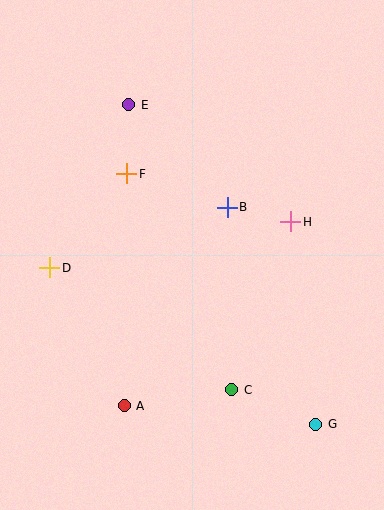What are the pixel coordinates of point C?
Point C is at (232, 390).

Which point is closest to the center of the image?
Point B at (227, 207) is closest to the center.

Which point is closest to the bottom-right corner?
Point G is closest to the bottom-right corner.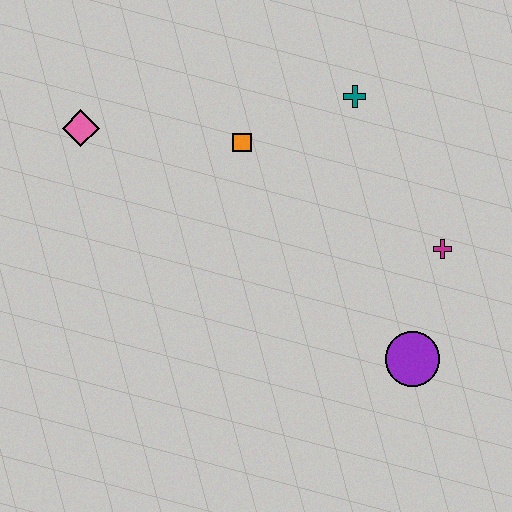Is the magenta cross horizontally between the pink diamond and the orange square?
No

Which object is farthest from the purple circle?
The pink diamond is farthest from the purple circle.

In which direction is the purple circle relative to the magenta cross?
The purple circle is below the magenta cross.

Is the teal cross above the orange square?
Yes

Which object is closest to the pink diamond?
The orange square is closest to the pink diamond.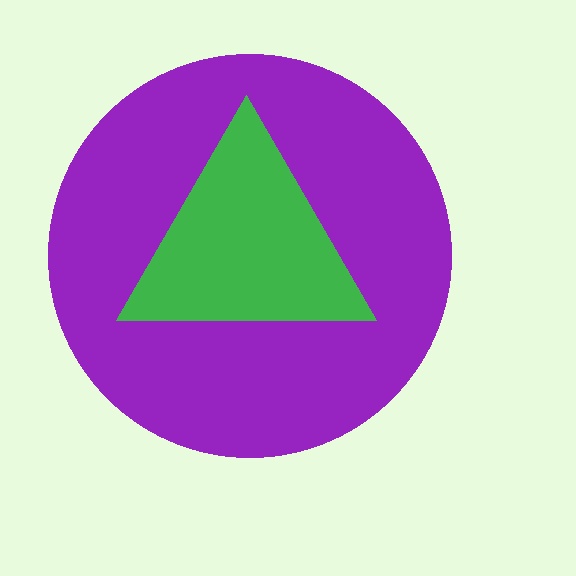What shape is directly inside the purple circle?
The green triangle.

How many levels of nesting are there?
2.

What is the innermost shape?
The green triangle.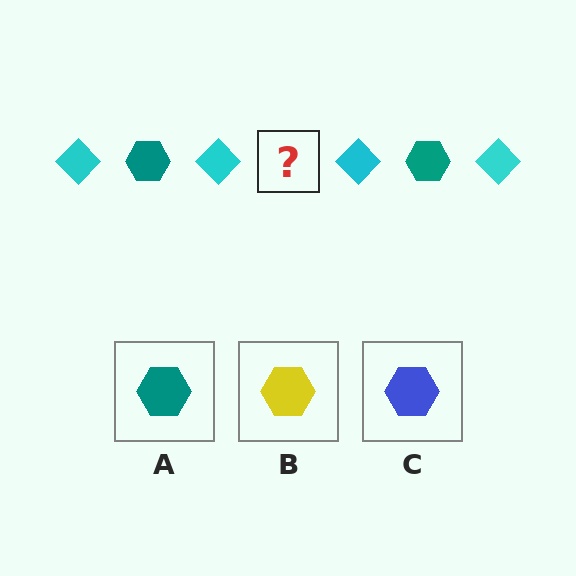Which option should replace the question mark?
Option A.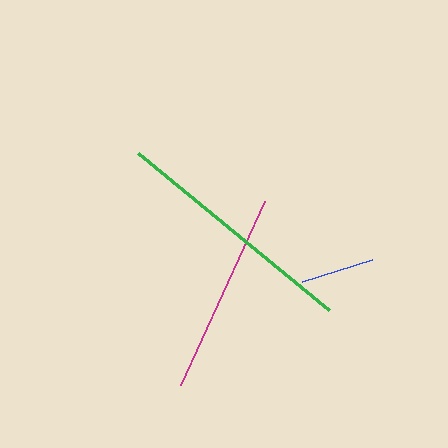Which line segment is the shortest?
The blue line is the shortest at approximately 74 pixels.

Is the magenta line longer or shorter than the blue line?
The magenta line is longer than the blue line.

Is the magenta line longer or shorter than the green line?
The green line is longer than the magenta line.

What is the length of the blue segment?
The blue segment is approximately 74 pixels long.